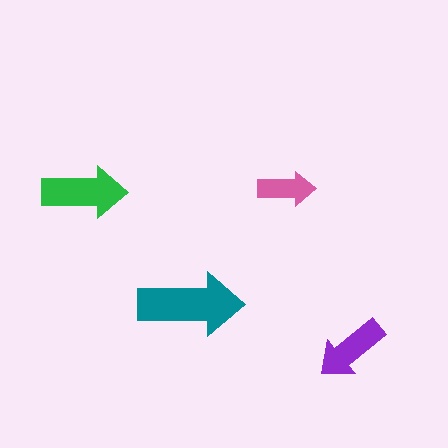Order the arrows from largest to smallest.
the teal one, the green one, the purple one, the pink one.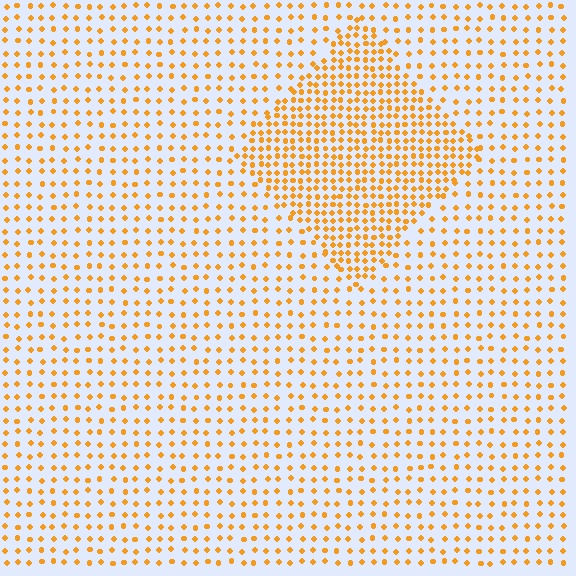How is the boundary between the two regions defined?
The boundary is defined by a change in element density (approximately 2.2x ratio). All elements are the same color, size, and shape.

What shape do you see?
I see a diamond.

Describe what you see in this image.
The image contains small orange elements arranged at two different densities. A diamond-shaped region is visible where the elements are more densely packed than the surrounding area.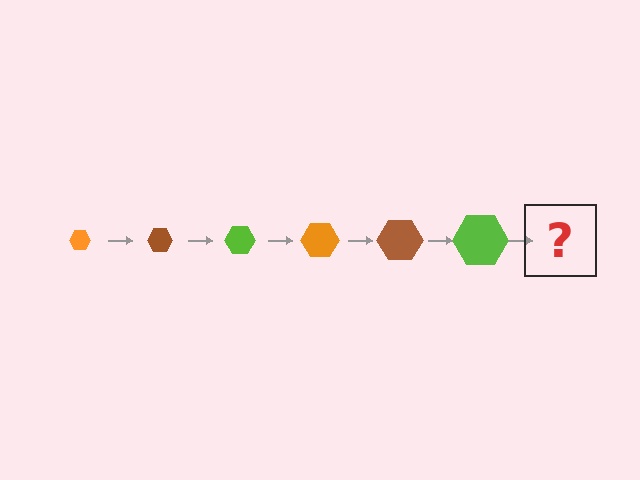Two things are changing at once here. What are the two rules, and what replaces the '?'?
The two rules are that the hexagon grows larger each step and the color cycles through orange, brown, and lime. The '?' should be an orange hexagon, larger than the previous one.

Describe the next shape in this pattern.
It should be an orange hexagon, larger than the previous one.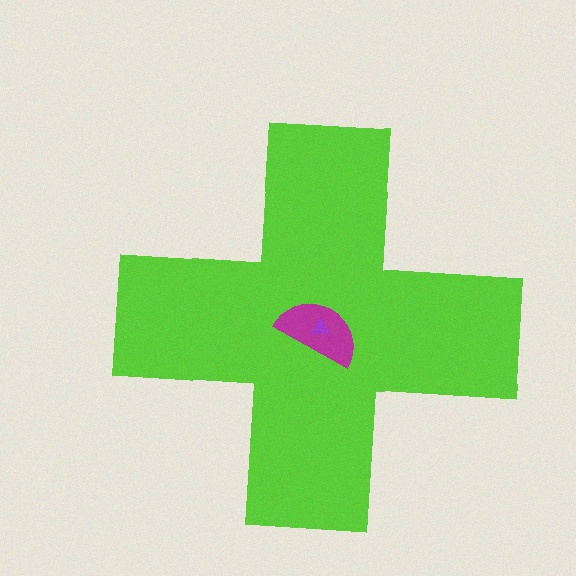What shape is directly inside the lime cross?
The magenta semicircle.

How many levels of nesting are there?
3.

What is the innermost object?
The purple triangle.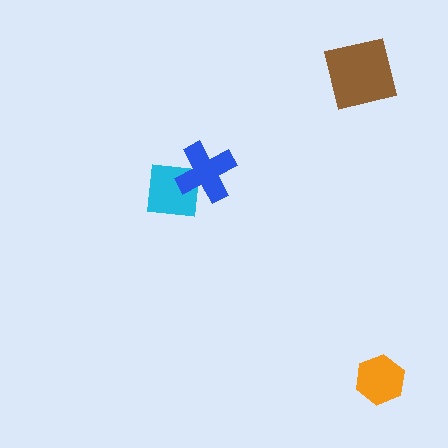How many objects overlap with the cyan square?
1 object overlaps with the cyan square.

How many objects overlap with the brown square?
0 objects overlap with the brown square.